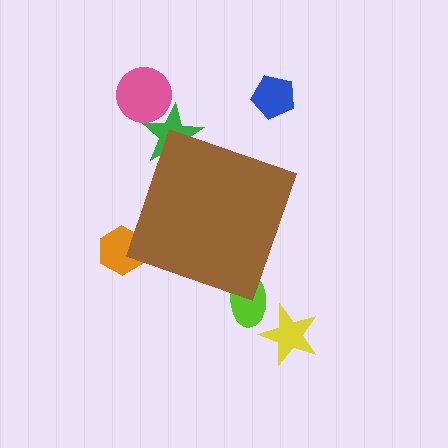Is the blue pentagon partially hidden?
No, the blue pentagon is fully visible.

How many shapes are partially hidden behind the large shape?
3 shapes are partially hidden.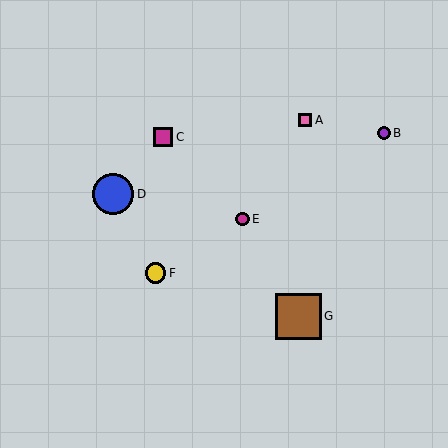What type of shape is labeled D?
Shape D is a blue circle.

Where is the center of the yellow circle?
The center of the yellow circle is at (155, 273).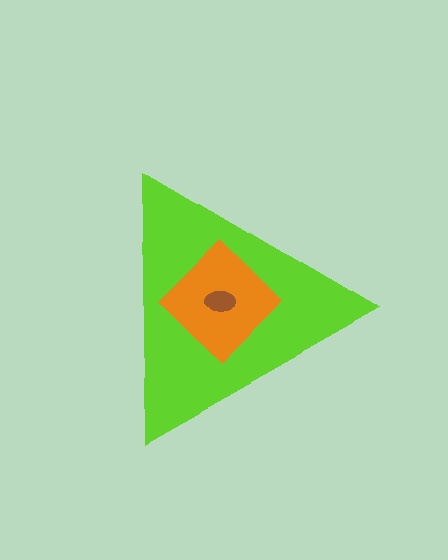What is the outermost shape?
The lime triangle.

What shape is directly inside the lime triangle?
The orange diamond.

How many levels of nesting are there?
3.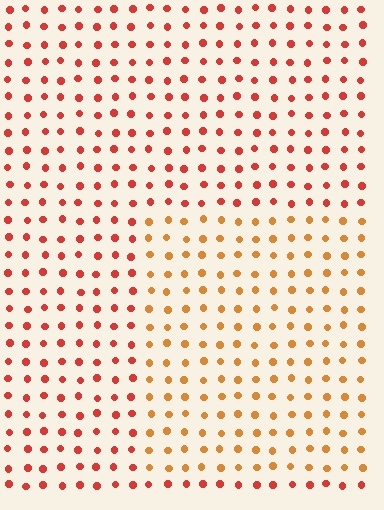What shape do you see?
I see a rectangle.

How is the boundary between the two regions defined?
The boundary is defined purely by a slight shift in hue (about 29 degrees). Spacing, size, and orientation are identical on both sides.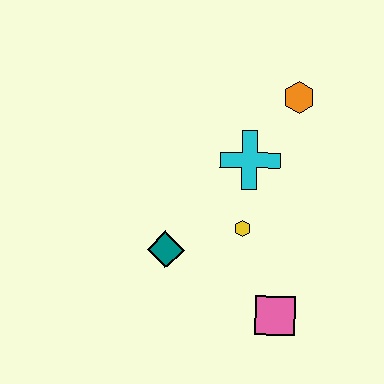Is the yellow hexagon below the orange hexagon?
Yes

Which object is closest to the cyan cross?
The yellow hexagon is closest to the cyan cross.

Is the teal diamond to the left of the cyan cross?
Yes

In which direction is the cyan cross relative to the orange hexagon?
The cyan cross is below the orange hexagon.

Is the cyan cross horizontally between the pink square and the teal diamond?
Yes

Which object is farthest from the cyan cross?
The pink square is farthest from the cyan cross.